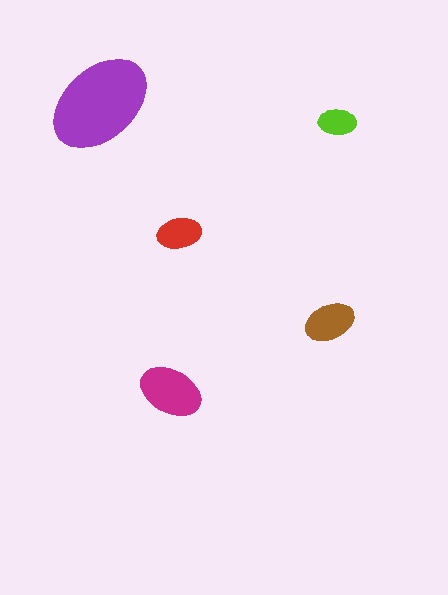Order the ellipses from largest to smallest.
the purple one, the magenta one, the brown one, the red one, the lime one.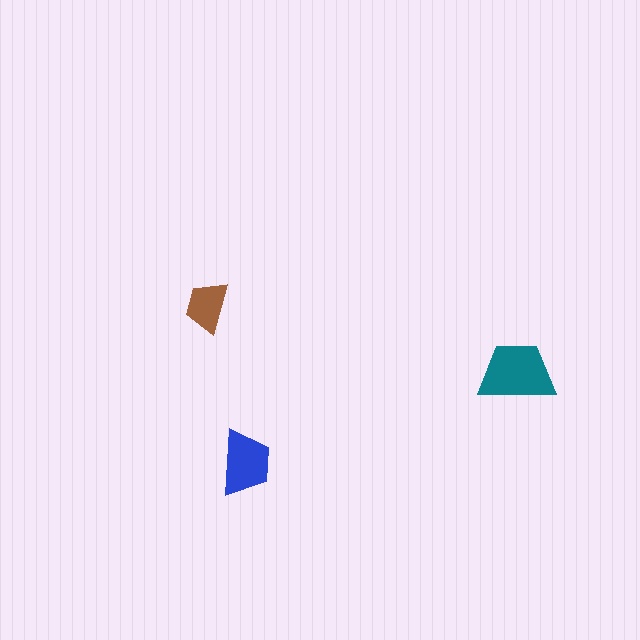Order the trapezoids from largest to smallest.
the teal one, the blue one, the brown one.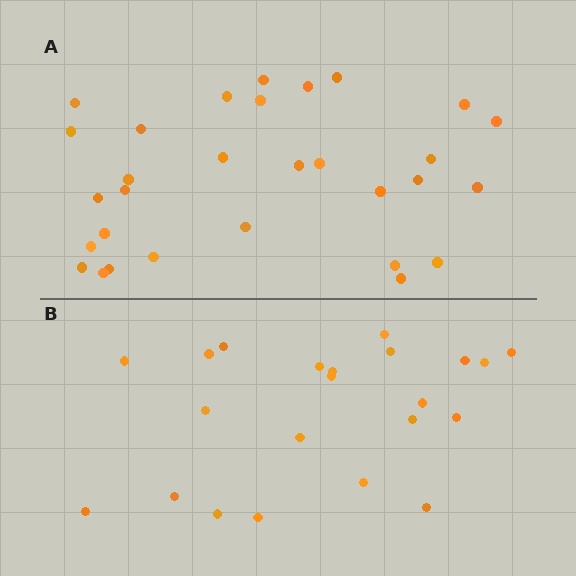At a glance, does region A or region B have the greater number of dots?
Region A (the top region) has more dots.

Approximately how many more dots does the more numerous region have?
Region A has roughly 8 or so more dots than region B.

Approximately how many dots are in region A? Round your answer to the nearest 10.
About 30 dots.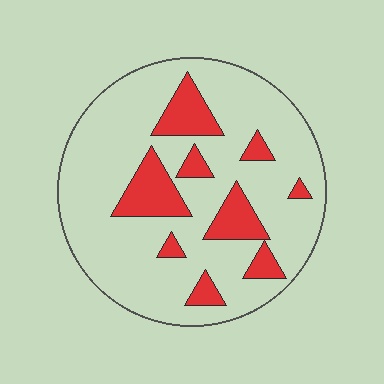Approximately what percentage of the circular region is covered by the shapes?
Approximately 20%.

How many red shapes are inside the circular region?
9.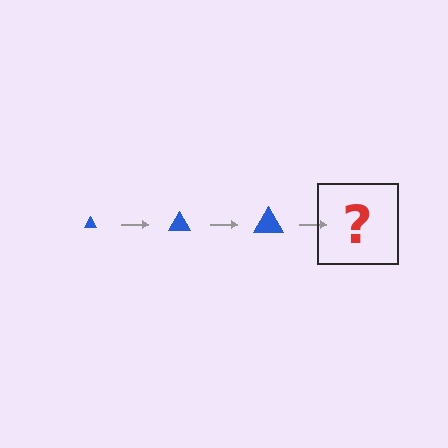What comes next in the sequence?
The next element should be a blue triangle, larger than the previous one.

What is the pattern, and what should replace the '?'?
The pattern is that the triangle gets progressively larger each step. The '?' should be a blue triangle, larger than the previous one.